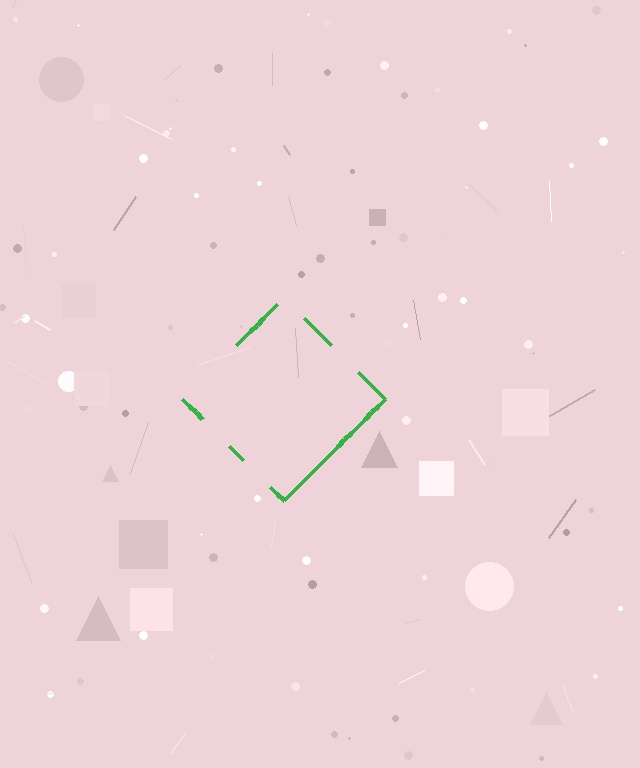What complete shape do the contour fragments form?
The contour fragments form a diamond.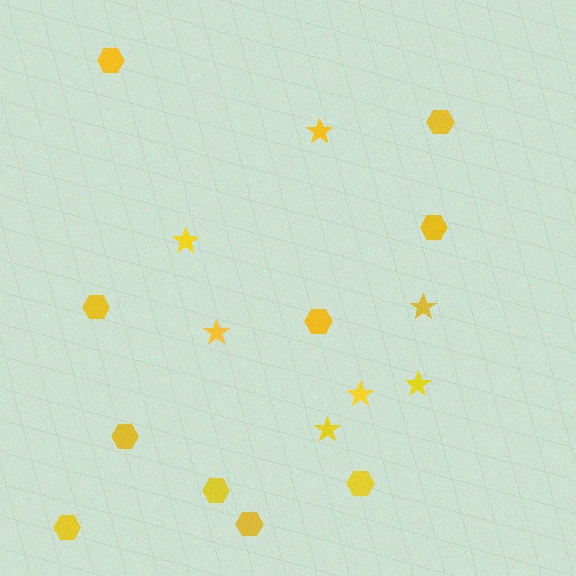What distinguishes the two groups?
There are 2 groups: one group of hexagons (10) and one group of stars (7).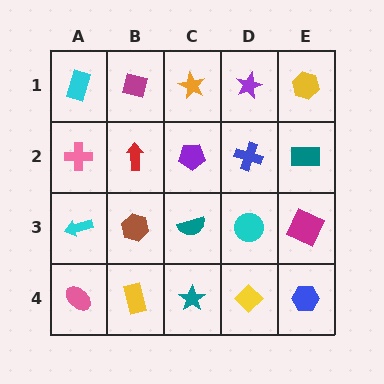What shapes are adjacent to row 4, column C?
A teal semicircle (row 3, column C), a yellow rectangle (row 4, column B), a yellow diamond (row 4, column D).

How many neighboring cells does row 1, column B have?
3.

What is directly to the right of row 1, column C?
A purple star.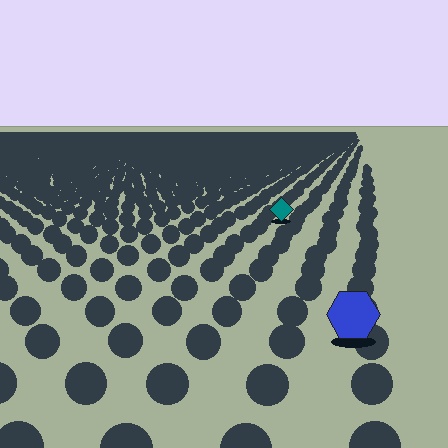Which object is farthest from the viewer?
The teal diamond is farthest from the viewer. It appears smaller and the ground texture around it is denser.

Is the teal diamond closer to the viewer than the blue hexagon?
No. The blue hexagon is closer — you can tell from the texture gradient: the ground texture is coarser near it.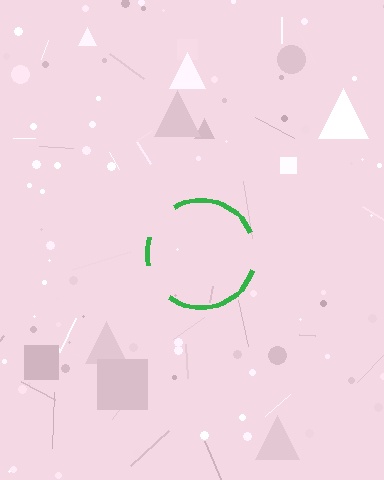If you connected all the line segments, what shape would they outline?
They would outline a circle.